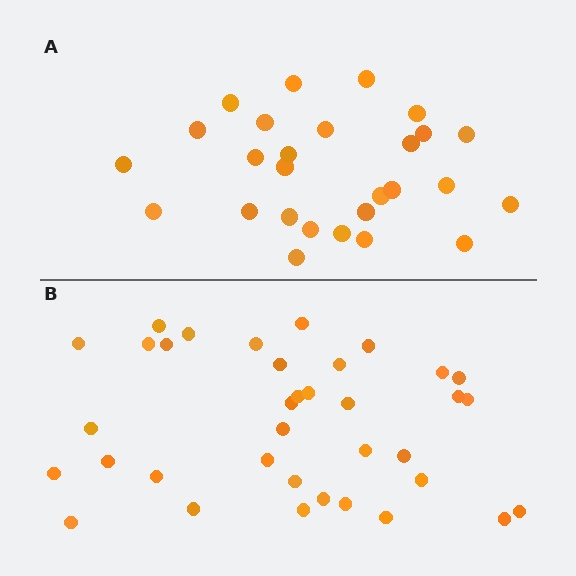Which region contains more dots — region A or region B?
Region B (the bottom region) has more dots.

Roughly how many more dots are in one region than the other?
Region B has roughly 8 or so more dots than region A.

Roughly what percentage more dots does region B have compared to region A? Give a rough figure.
About 35% more.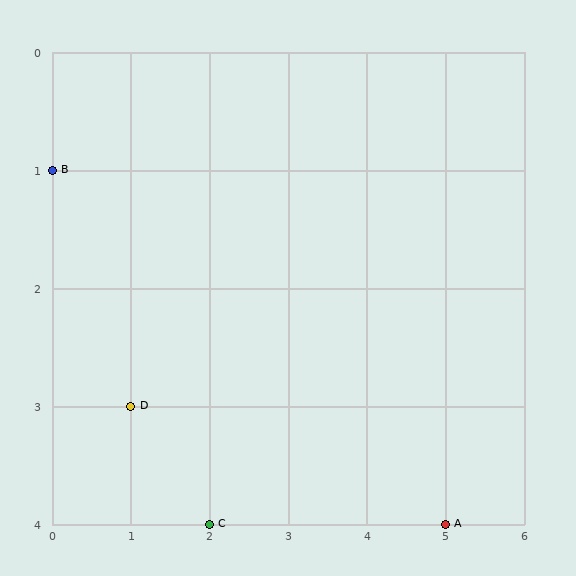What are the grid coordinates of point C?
Point C is at grid coordinates (2, 4).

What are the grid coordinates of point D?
Point D is at grid coordinates (1, 3).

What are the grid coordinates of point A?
Point A is at grid coordinates (5, 4).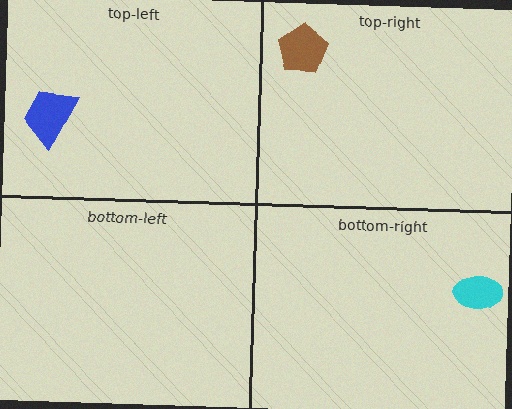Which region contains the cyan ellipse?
The bottom-right region.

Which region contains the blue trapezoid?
The top-left region.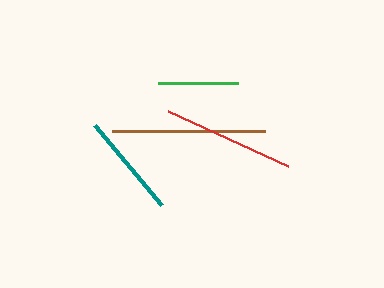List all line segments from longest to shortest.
From longest to shortest: brown, red, teal, green.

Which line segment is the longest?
The brown line is the longest at approximately 153 pixels.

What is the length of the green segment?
The green segment is approximately 80 pixels long.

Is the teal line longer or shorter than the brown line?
The brown line is longer than the teal line.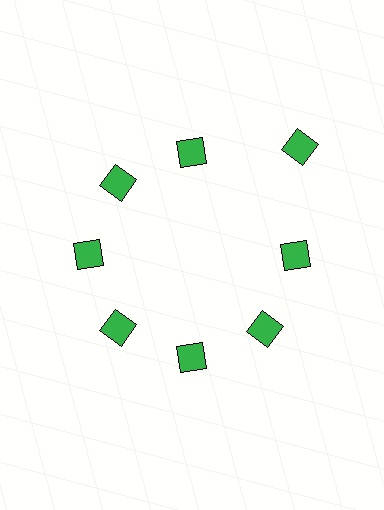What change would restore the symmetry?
The symmetry would be restored by moving it inward, back onto the ring so that all 8 diamonds sit at equal angles and equal distance from the center.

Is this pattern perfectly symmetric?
No. The 8 green diamonds are arranged in a ring, but one element near the 2 o'clock position is pushed outward from the center, breaking the 8-fold rotational symmetry.